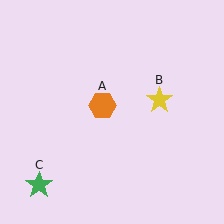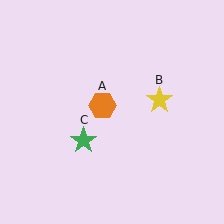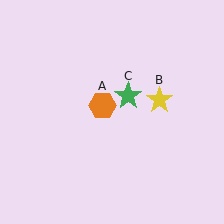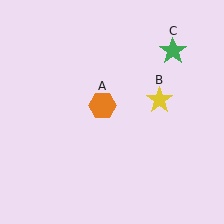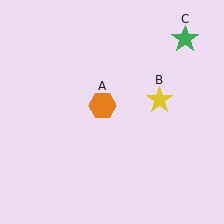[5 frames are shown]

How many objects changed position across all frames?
1 object changed position: green star (object C).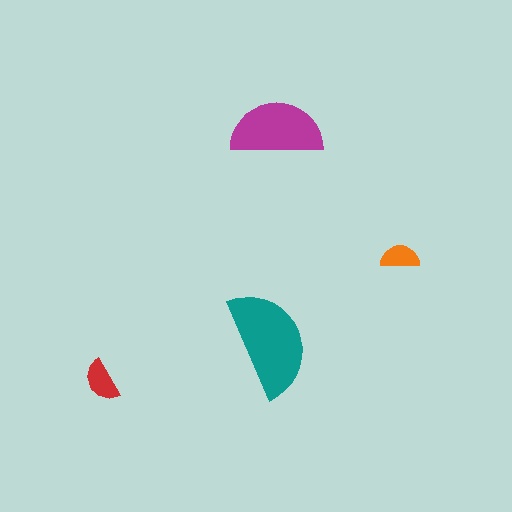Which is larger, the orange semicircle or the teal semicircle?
The teal one.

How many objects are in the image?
There are 4 objects in the image.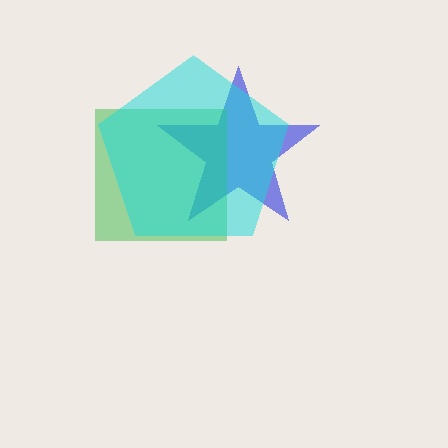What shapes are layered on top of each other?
The layered shapes are: a blue star, a green square, a cyan pentagon.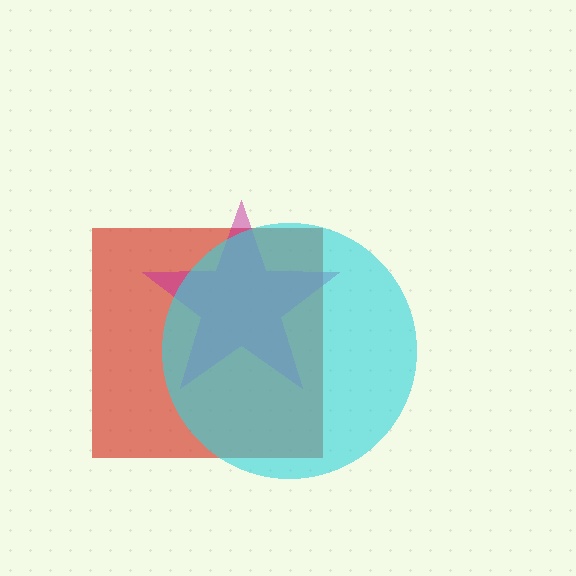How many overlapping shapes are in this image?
There are 3 overlapping shapes in the image.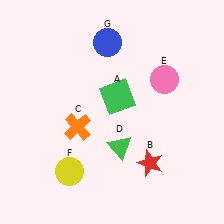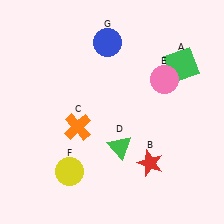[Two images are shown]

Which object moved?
The green square (A) moved right.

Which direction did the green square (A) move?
The green square (A) moved right.